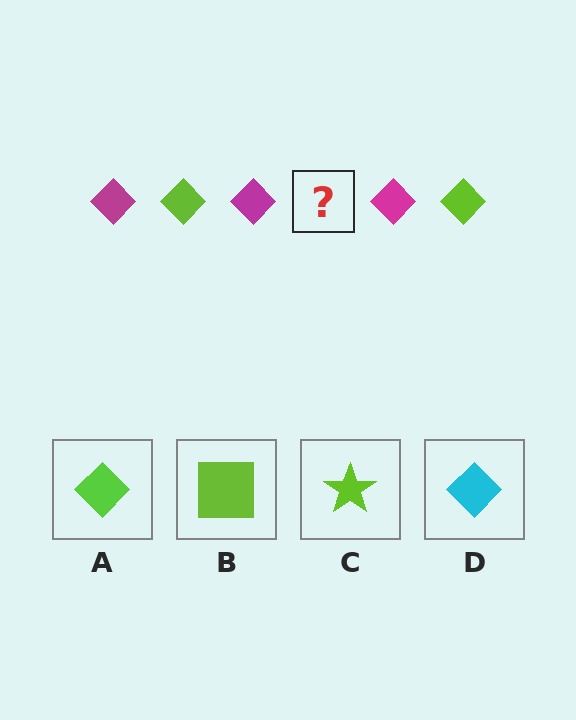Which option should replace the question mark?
Option A.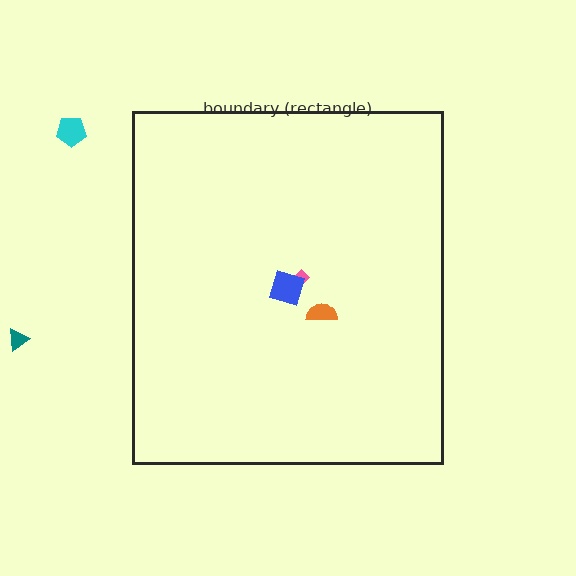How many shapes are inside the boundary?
3 inside, 2 outside.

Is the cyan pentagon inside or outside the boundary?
Outside.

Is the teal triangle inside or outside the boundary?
Outside.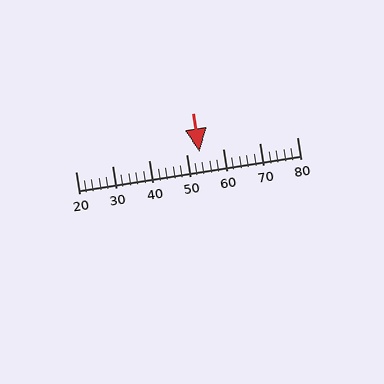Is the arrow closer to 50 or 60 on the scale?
The arrow is closer to 50.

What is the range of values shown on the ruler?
The ruler shows values from 20 to 80.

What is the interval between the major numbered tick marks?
The major tick marks are spaced 10 units apart.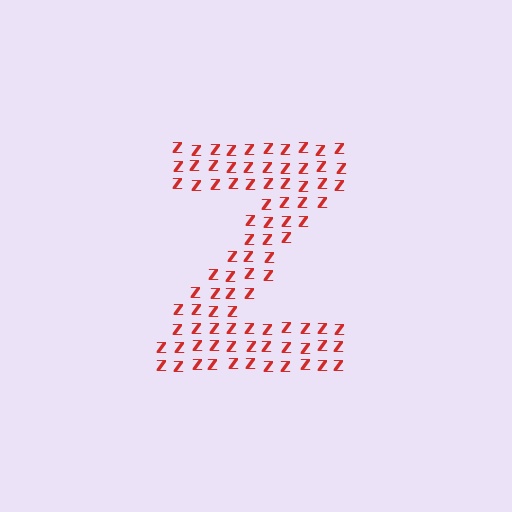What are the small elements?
The small elements are letter Z's.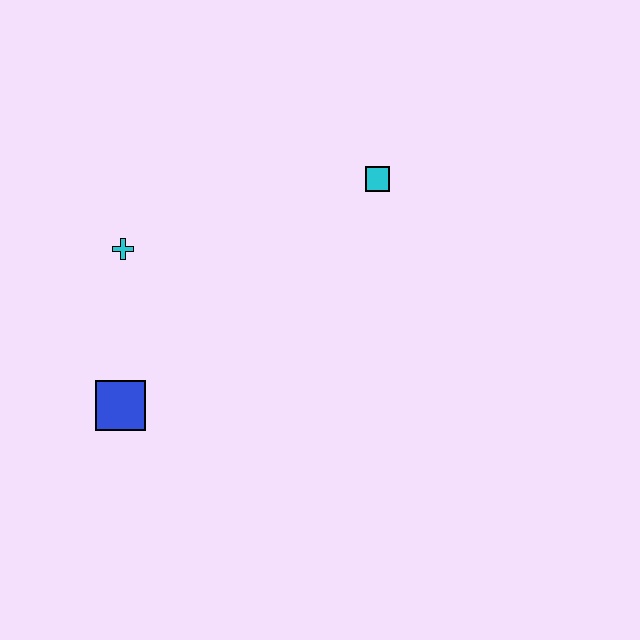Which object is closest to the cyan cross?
The blue square is closest to the cyan cross.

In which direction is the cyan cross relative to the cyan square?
The cyan cross is to the left of the cyan square.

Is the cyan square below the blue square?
No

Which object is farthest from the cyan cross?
The cyan square is farthest from the cyan cross.